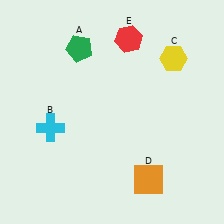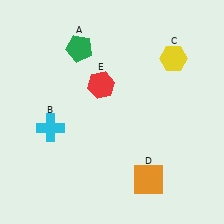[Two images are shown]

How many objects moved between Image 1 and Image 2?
1 object moved between the two images.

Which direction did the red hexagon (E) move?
The red hexagon (E) moved down.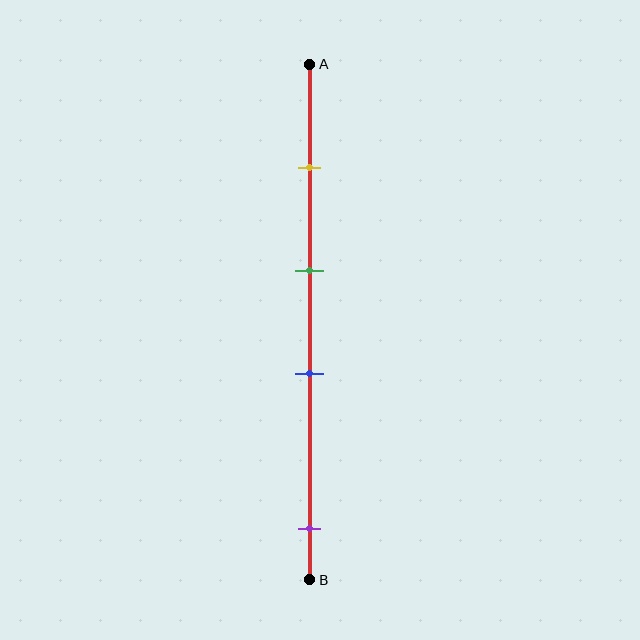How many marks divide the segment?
There are 4 marks dividing the segment.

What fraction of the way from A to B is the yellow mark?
The yellow mark is approximately 20% (0.2) of the way from A to B.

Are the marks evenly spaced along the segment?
No, the marks are not evenly spaced.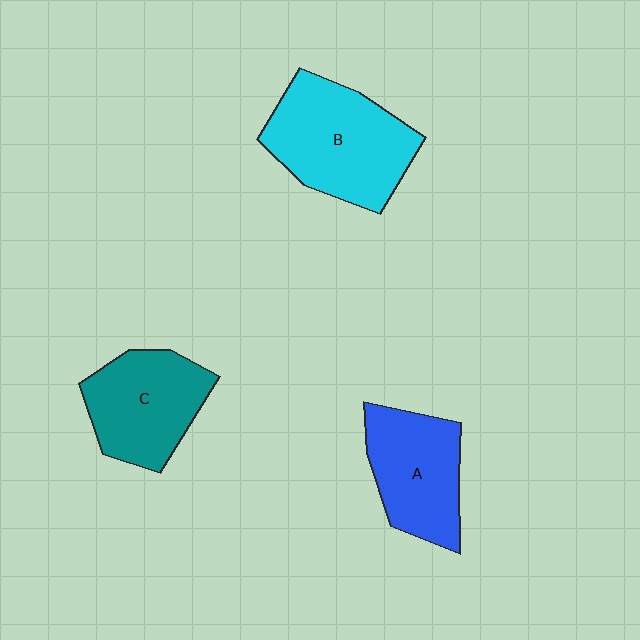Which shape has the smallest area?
Shape A (blue).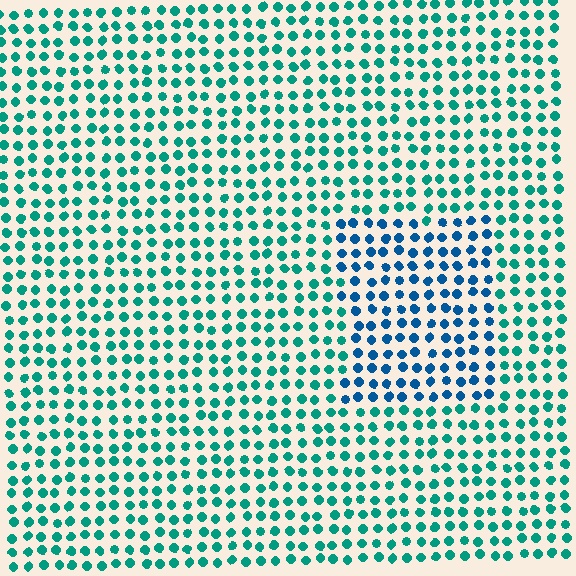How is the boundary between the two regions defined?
The boundary is defined purely by a slight shift in hue (about 37 degrees). Spacing, size, and orientation are identical on both sides.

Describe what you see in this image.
The image is filled with small teal elements in a uniform arrangement. A rectangle-shaped region is visible where the elements are tinted to a slightly different hue, forming a subtle color boundary.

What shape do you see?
I see a rectangle.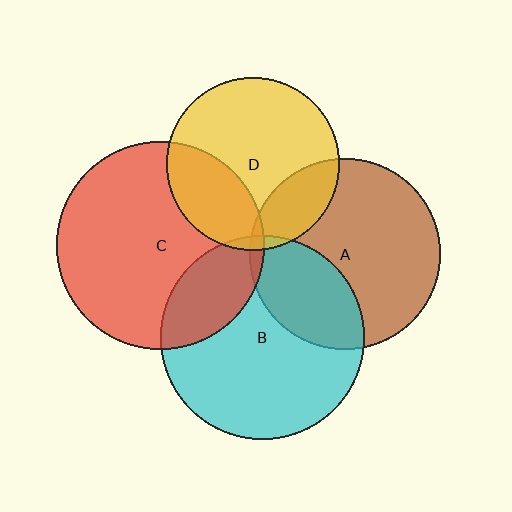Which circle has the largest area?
Circle C (red).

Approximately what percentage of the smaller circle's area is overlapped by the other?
Approximately 20%.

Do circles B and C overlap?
Yes.